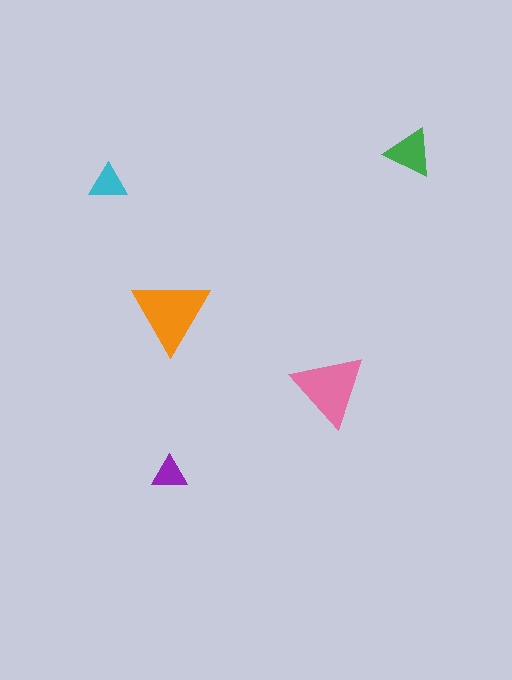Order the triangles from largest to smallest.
the orange one, the pink one, the green one, the cyan one, the purple one.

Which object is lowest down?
The purple triangle is bottommost.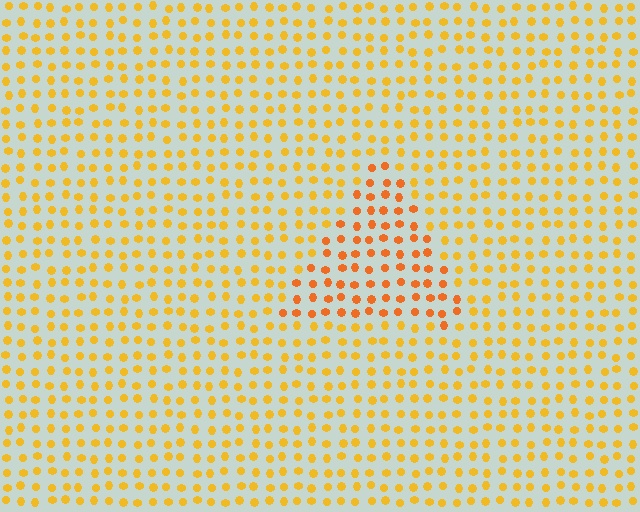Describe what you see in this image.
The image is filled with small yellow elements in a uniform arrangement. A triangle-shaped region is visible where the elements are tinted to a slightly different hue, forming a subtle color boundary.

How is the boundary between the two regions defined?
The boundary is defined purely by a slight shift in hue (about 23 degrees). Spacing, size, and orientation are identical on both sides.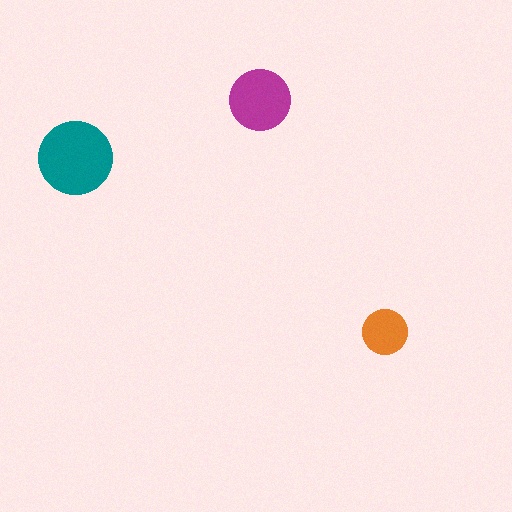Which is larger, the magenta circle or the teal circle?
The teal one.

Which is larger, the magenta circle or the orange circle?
The magenta one.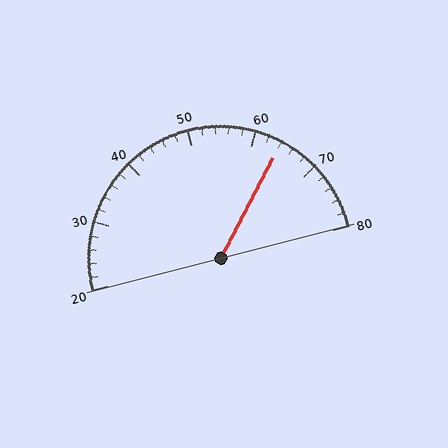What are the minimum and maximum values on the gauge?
The gauge ranges from 20 to 80.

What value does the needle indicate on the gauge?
The needle indicates approximately 64.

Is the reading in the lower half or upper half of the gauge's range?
The reading is in the upper half of the range (20 to 80).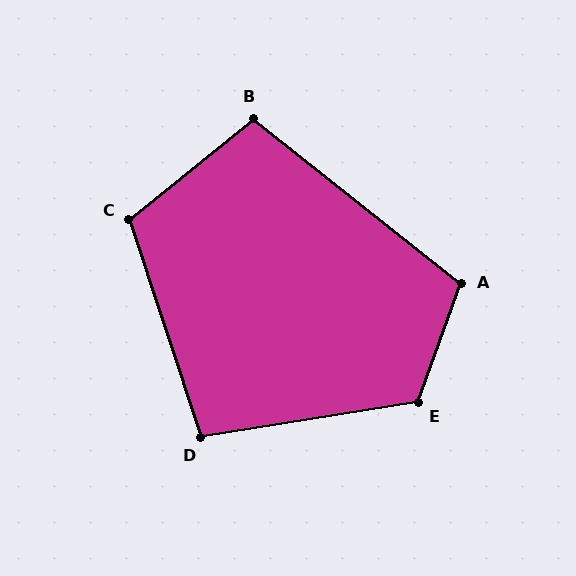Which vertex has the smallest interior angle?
D, at approximately 99 degrees.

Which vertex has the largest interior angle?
E, at approximately 119 degrees.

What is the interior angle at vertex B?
Approximately 102 degrees (obtuse).